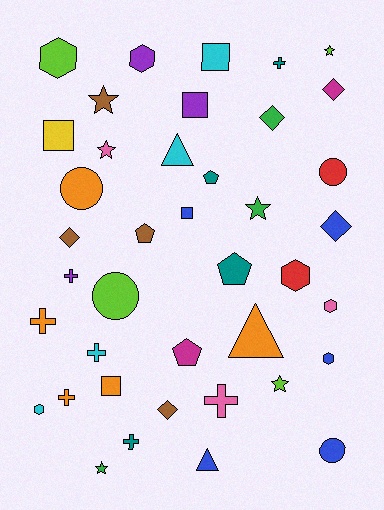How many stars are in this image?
There are 6 stars.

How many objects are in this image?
There are 40 objects.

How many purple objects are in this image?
There are 3 purple objects.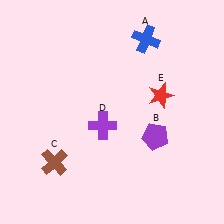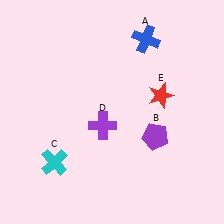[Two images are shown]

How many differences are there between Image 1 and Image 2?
There is 1 difference between the two images.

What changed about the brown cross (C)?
In Image 1, C is brown. In Image 2, it changed to cyan.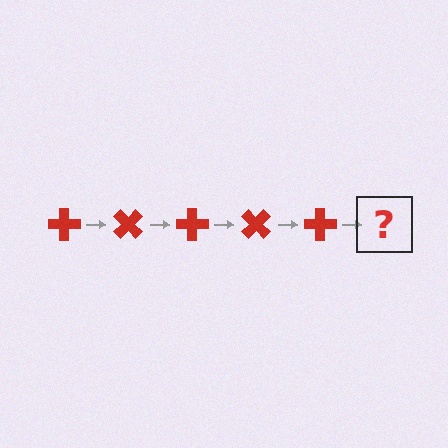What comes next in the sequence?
The next element should be a red cross rotated 225 degrees.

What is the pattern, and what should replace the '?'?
The pattern is that the cross rotates 45 degrees each step. The '?' should be a red cross rotated 225 degrees.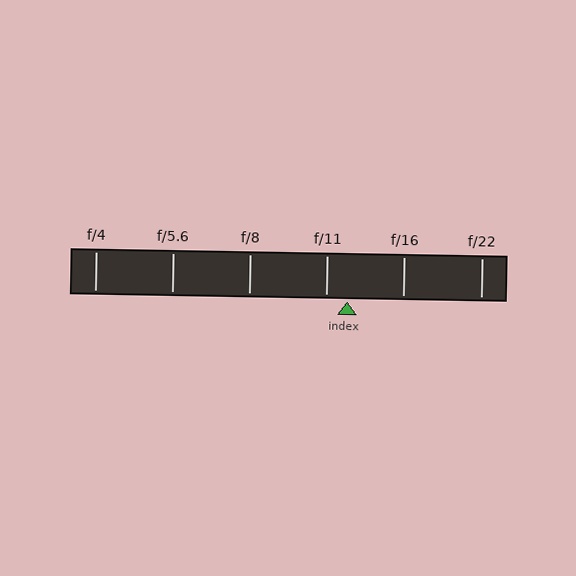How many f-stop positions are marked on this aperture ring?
There are 6 f-stop positions marked.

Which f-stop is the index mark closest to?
The index mark is closest to f/11.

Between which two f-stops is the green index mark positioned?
The index mark is between f/11 and f/16.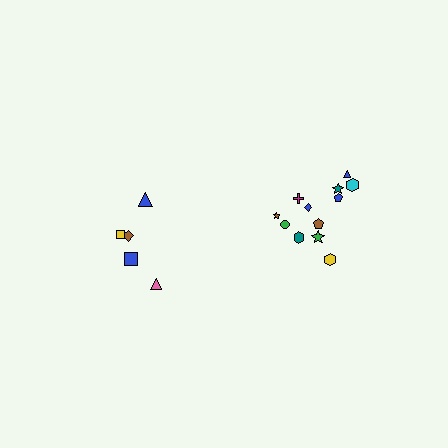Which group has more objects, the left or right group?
The right group.